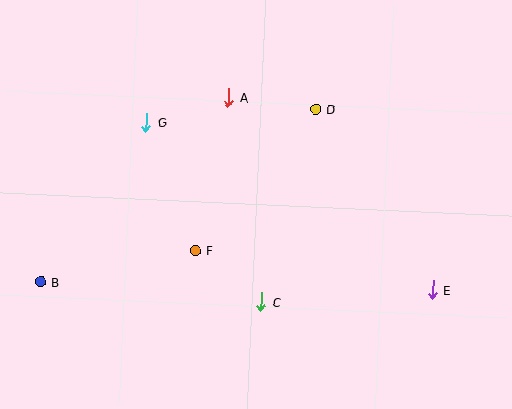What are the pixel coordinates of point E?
Point E is at (432, 290).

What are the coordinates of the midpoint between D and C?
The midpoint between D and C is at (288, 206).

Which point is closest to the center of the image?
Point F at (195, 251) is closest to the center.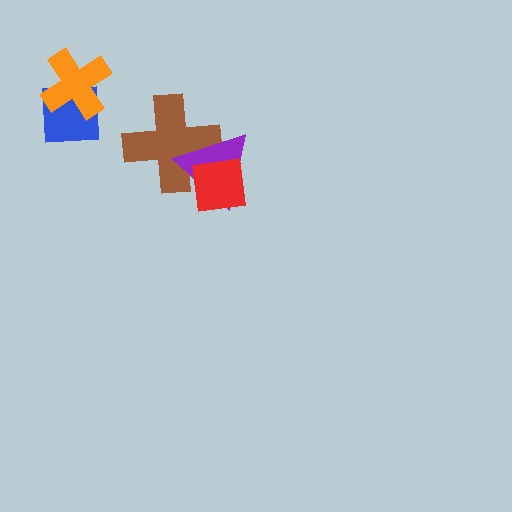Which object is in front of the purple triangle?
The red square is in front of the purple triangle.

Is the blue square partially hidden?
Yes, it is partially covered by another shape.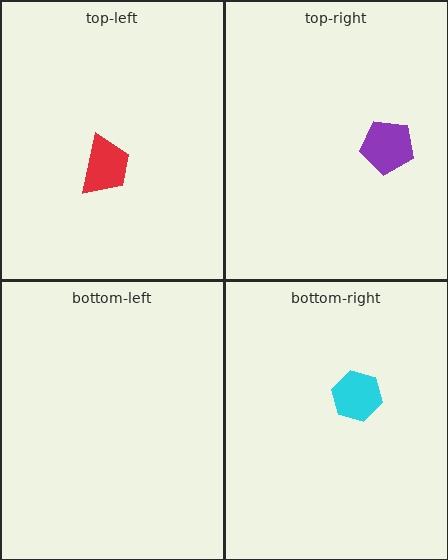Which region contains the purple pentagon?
The top-right region.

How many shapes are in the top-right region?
1.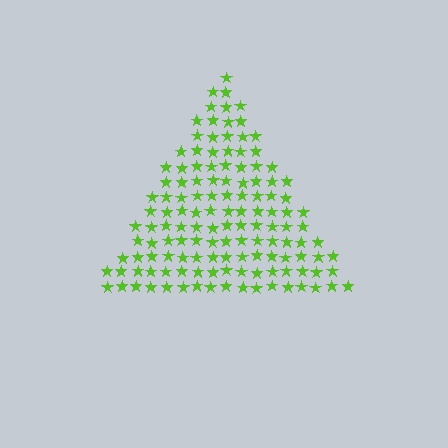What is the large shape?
The large shape is a triangle.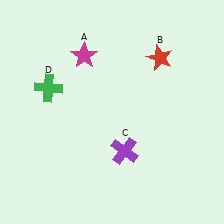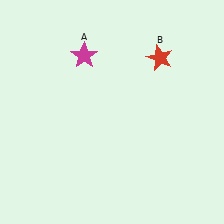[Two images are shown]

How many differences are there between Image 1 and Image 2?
There are 2 differences between the two images.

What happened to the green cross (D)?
The green cross (D) was removed in Image 2. It was in the top-left area of Image 1.